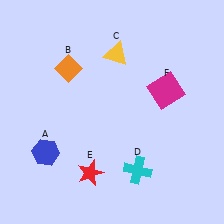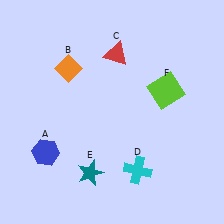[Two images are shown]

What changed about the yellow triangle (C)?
In Image 1, C is yellow. In Image 2, it changed to red.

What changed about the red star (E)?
In Image 1, E is red. In Image 2, it changed to teal.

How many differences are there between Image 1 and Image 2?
There are 3 differences between the two images.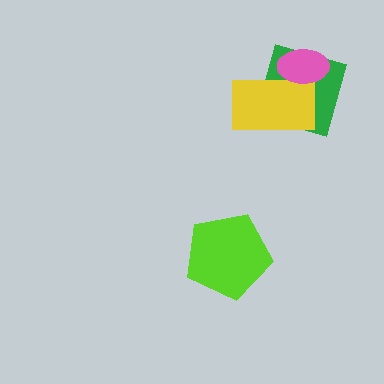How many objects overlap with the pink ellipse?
2 objects overlap with the pink ellipse.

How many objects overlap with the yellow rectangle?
2 objects overlap with the yellow rectangle.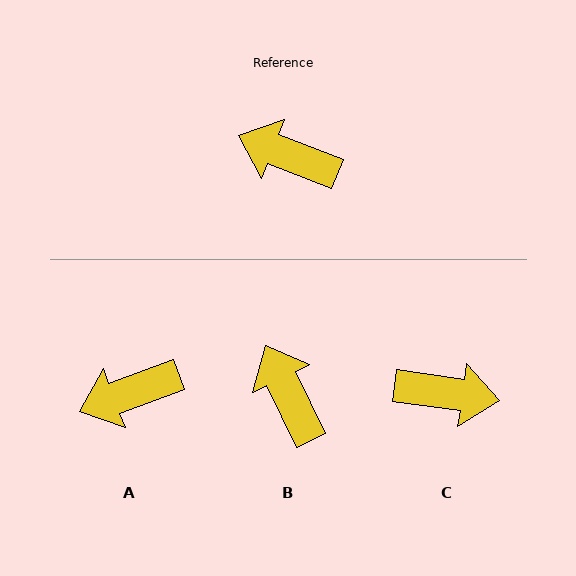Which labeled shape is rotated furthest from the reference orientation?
C, about 167 degrees away.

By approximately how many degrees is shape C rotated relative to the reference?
Approximately 167 degrees clockwise.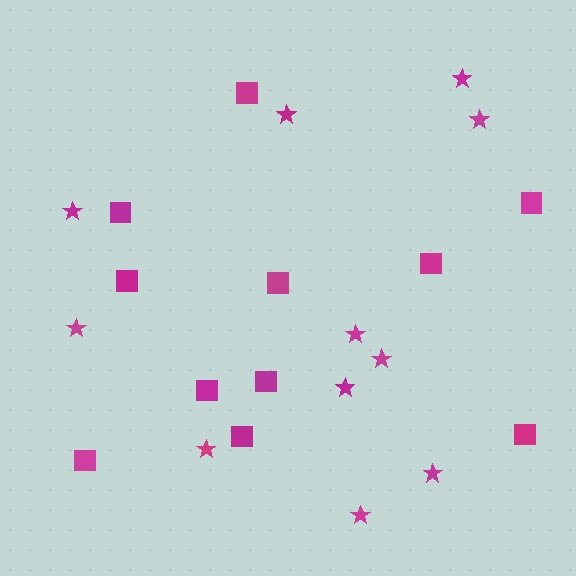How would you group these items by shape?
There are 2 groups: one group of squares (11) and one group of stars (11).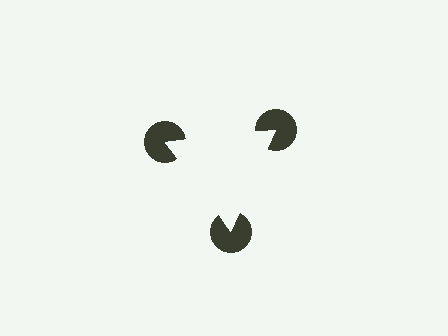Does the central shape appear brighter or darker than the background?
It typically appears slightly brighter than the background, even though no actual brightness change is drawn.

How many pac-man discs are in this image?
There are 3 — one at each vertex of the illusory triangle.